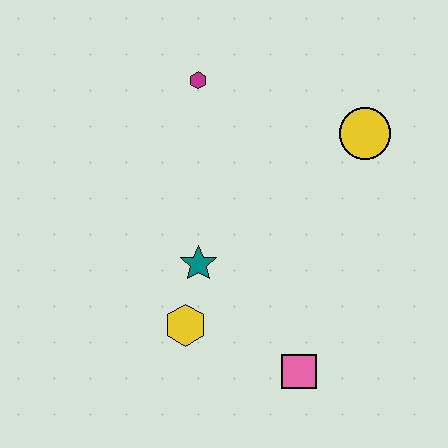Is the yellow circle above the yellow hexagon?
Yes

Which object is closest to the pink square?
The yellow hexagon is closest to the pink square.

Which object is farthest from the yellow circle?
The yellow hexagon is farthest from the yellow circle.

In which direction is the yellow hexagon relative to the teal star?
The yellow hexagon is below the teal star.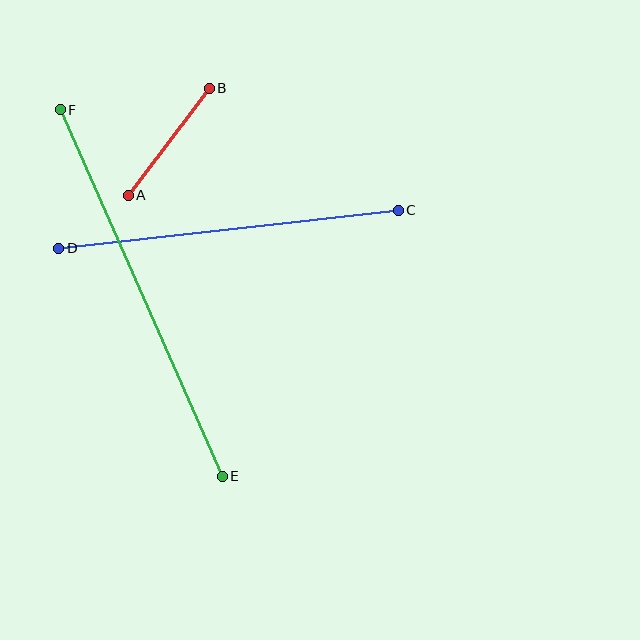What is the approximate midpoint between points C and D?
The midpoint is at approximately (229, 229) pixels.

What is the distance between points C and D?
The distance is approximately 342 pixels.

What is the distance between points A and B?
The distance is approximately 134 pixels.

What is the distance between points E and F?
The distance is approximately 401 pixels.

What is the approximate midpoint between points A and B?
The midpoint is at approximately (169, 142) pixels.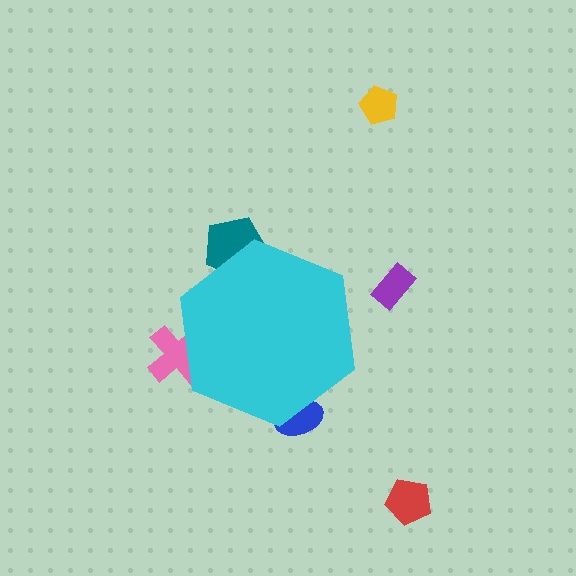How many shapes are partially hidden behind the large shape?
3 shapes are partially hidden.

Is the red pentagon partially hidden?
No, the red pentagon is fully visible.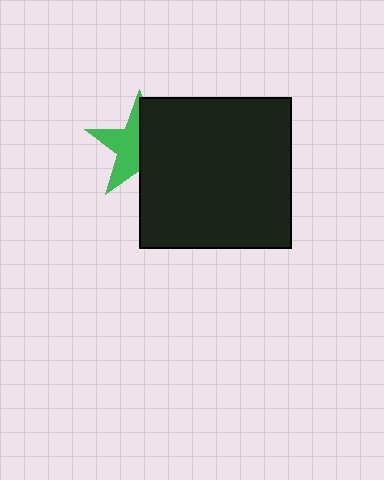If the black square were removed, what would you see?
You would see the complete green star.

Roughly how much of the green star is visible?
About half of it is visible (roughly 50%).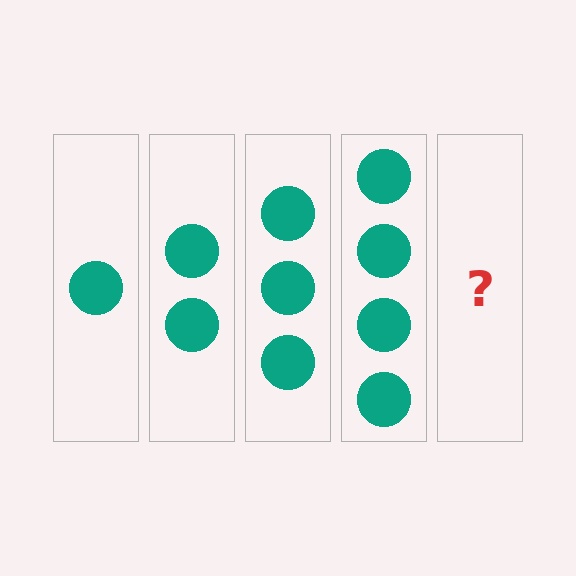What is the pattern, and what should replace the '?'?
The pattern is that each step adds one more circle. The '?' should be 5 circles.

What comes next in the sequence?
The next element should be 5 circles.